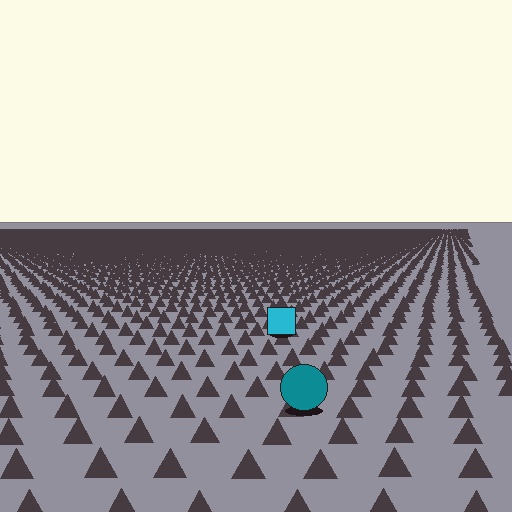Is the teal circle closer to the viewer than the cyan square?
Yes. The teal circle is closer — you can tell from the texture gradient: the ground texture is coarser near it.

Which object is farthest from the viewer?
The cyan square is farthest from the viewer. It appears smaller and the ground texture around it is denser.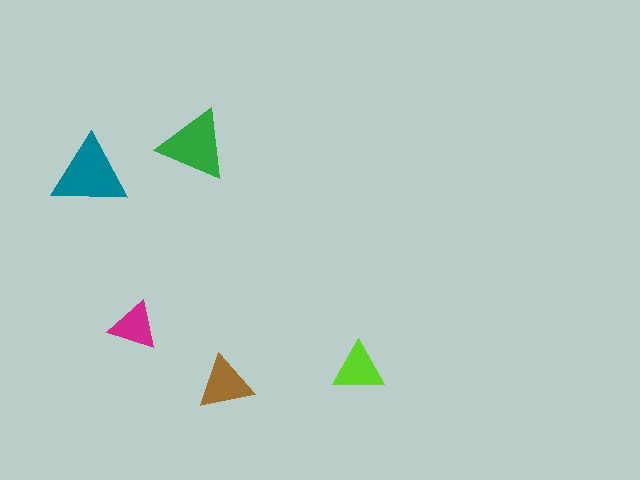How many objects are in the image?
There are 5 objects in the image.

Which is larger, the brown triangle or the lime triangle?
The brown one.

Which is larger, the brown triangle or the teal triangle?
The teal one.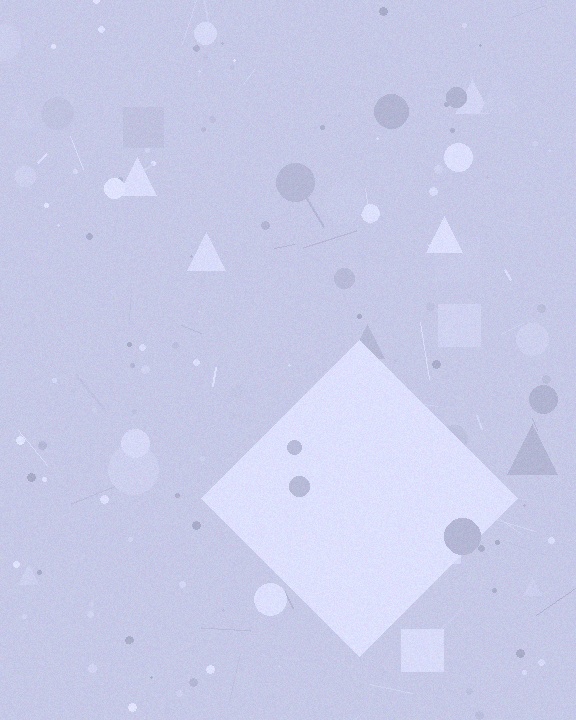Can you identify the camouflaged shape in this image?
The camouflaged shape is a diamond.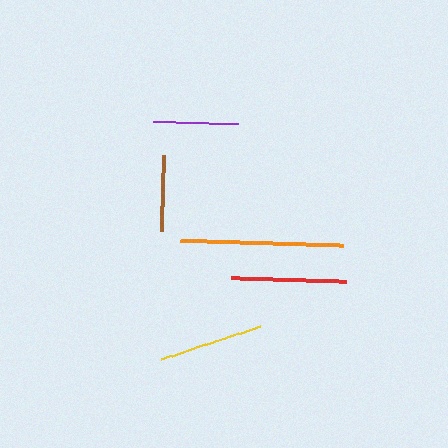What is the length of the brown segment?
The brown segment is approximately 76 pixels long.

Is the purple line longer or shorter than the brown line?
The purple line is longer than the brown line.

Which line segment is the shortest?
The brown line is the shortest at approximately 76 pixels.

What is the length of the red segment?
The red segment is approximately 115 pixels long.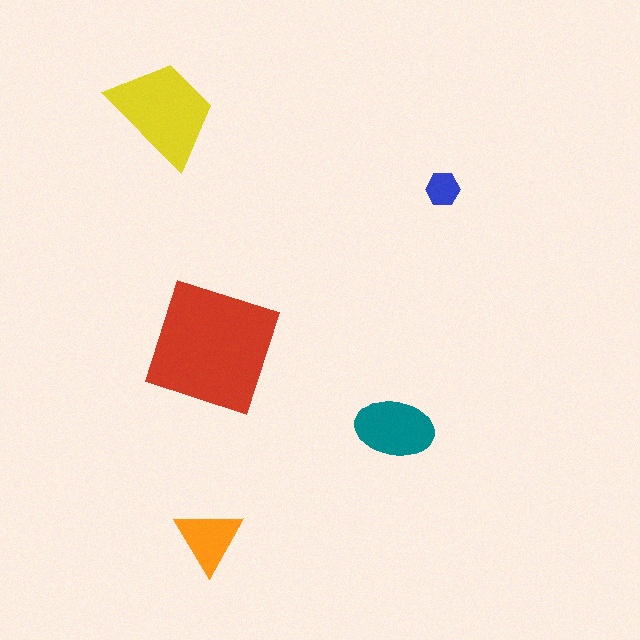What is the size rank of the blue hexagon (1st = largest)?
5th.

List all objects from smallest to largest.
The blue hexagon, the orange triangle, the teal ellipse, the yellow trapezoid, the red square.